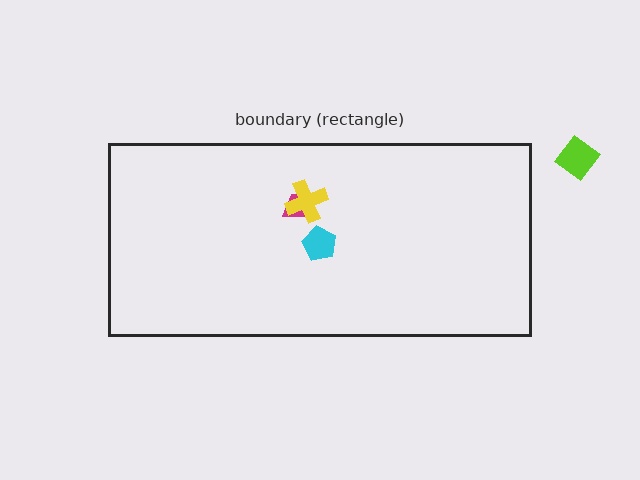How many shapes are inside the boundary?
3 inside, 1 outside.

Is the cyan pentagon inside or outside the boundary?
Inside.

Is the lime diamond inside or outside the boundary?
Outside.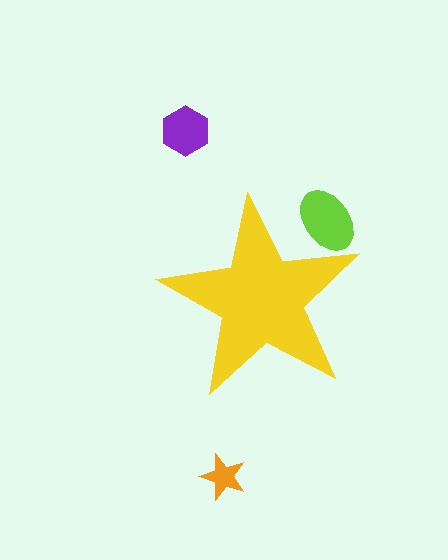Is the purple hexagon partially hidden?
No, the purple hexagon is fully visible.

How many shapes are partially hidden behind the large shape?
1 shape is partially hidden.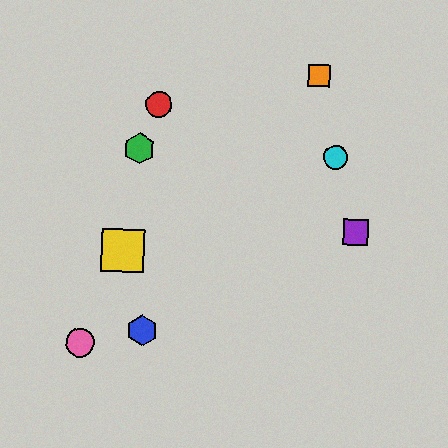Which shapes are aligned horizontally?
The green hexagon, the cyan circle are aligned horizontally.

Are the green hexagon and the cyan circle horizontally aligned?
Yes, both are at y≈148.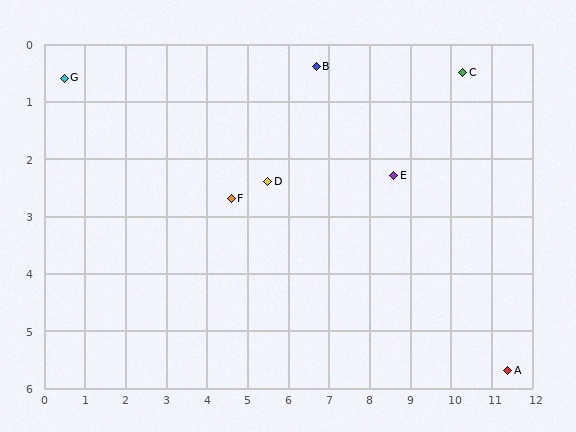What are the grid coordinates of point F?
Point F is at approximately (4.6, 2.7).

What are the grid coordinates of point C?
Point C is at approximately (10.3, 0.5).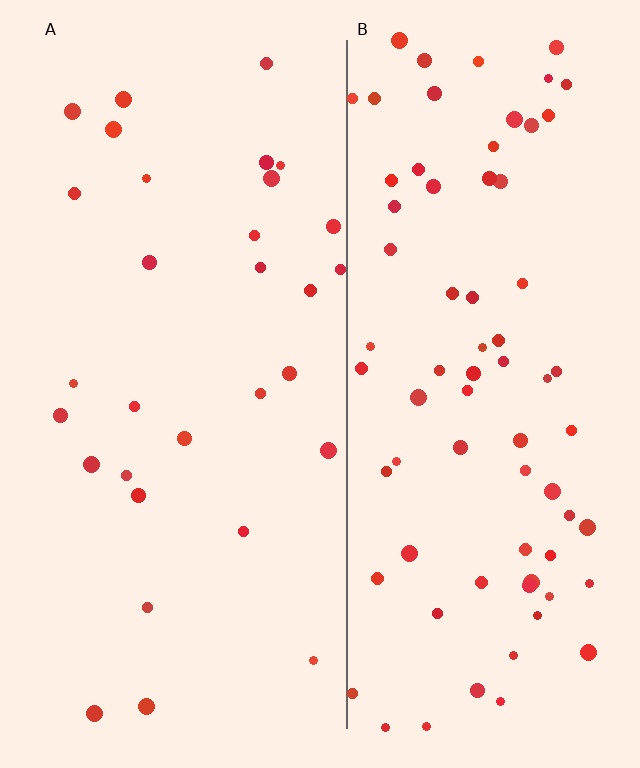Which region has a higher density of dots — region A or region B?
B (the right).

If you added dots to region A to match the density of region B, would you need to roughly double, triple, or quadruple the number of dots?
Approximately double.